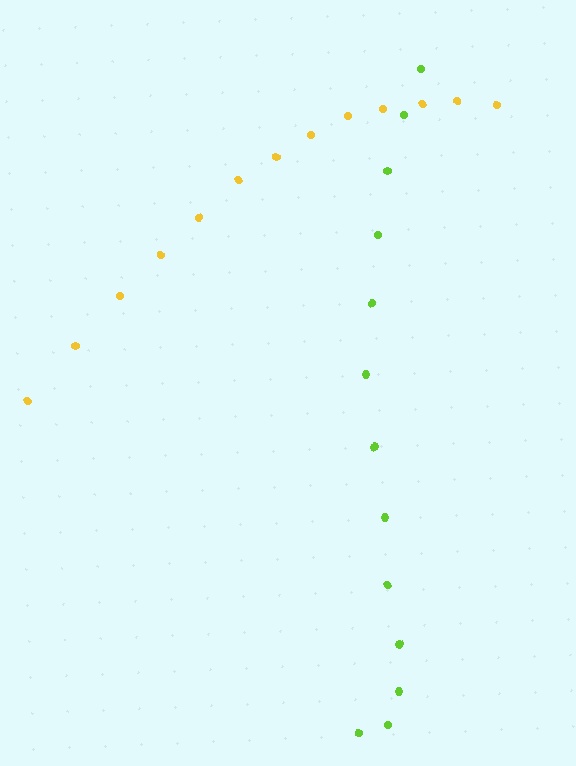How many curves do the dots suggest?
There are 2 distinct paths.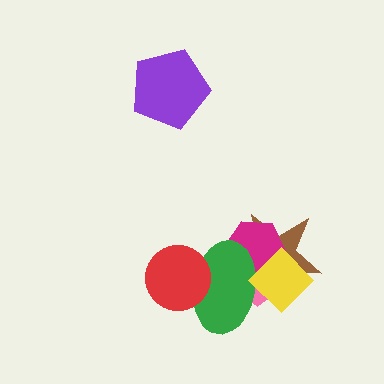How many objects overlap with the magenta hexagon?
4 objects overlap with the magenta hexagon.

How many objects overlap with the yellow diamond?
4 objects overlap with the yellow diamond.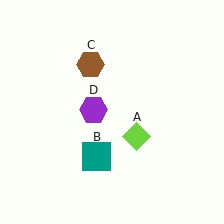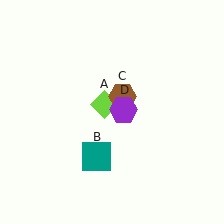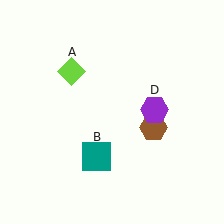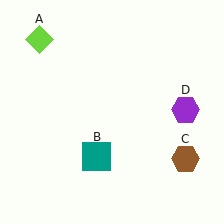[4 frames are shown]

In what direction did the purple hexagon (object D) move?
The purple hexagon (object D) moved right.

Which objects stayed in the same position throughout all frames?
Teal square (object B) remained stationary.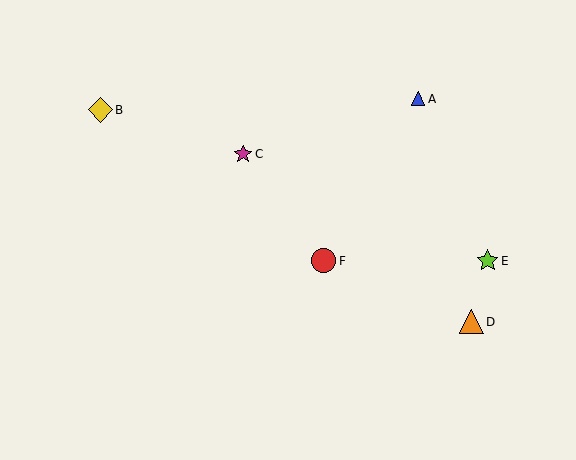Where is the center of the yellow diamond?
The center of the yellow diamond is at (100, 110).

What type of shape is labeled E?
Shape E is a lime star.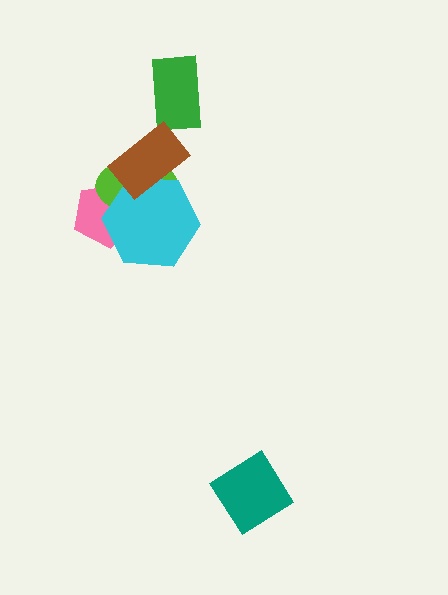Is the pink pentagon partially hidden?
Yes, it is partially covered by another shape.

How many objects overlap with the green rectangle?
0 objects overlap with the green rectangle.